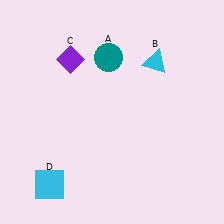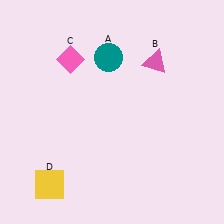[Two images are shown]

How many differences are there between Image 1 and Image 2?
There are 3 differences between the two images.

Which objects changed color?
B changed from cyan to pink. C changed from purple to pink. D changed from cyan to yellow.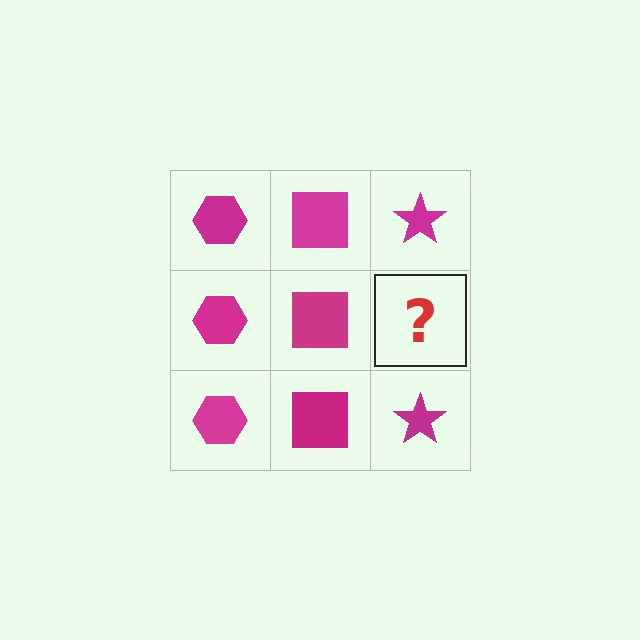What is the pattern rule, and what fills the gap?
The rule is that each column has a consistent shape. The gap should be filled with a magenta star.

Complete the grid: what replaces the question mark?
The question mark should be replaced with a magenta star.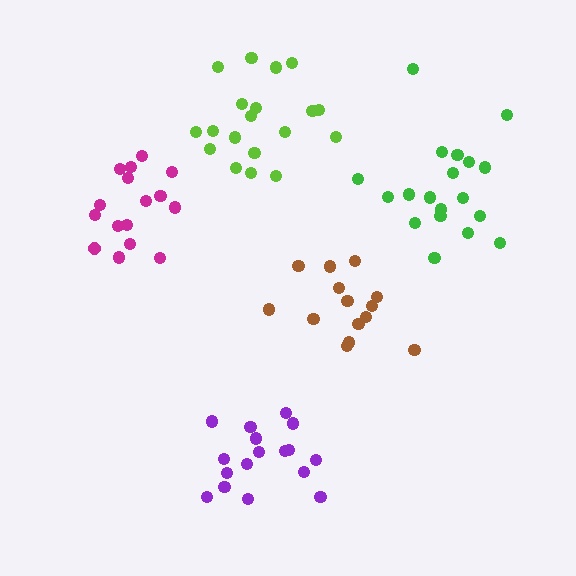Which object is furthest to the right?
The green cluster is rightmost.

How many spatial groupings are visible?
There are 5 spatial groupings.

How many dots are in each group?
Group 1: 14 dots, Group 2: 19 dots, Group 3: 17 dots, Group 4: 16 dots, Group 5: 19 dots (85 total).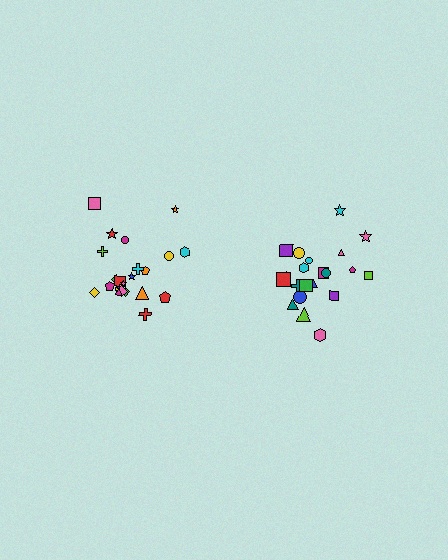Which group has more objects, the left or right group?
The left group.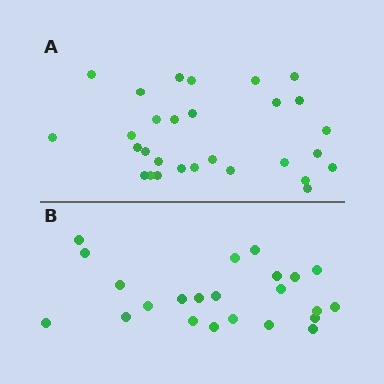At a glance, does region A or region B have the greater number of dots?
Region A (the top region) has more dots.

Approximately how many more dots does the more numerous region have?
Region A has about 6 more dots than region B.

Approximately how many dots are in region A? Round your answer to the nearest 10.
About 30 dots. (The exact count is 29, which rounds to 30.)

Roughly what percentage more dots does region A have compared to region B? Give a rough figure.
About 25% more.